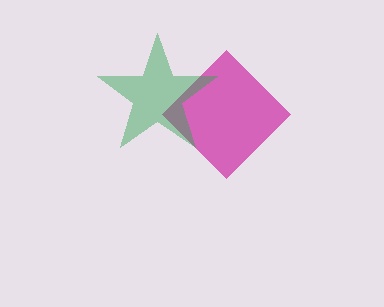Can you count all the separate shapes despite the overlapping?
Yes, there are 2 separate shapes.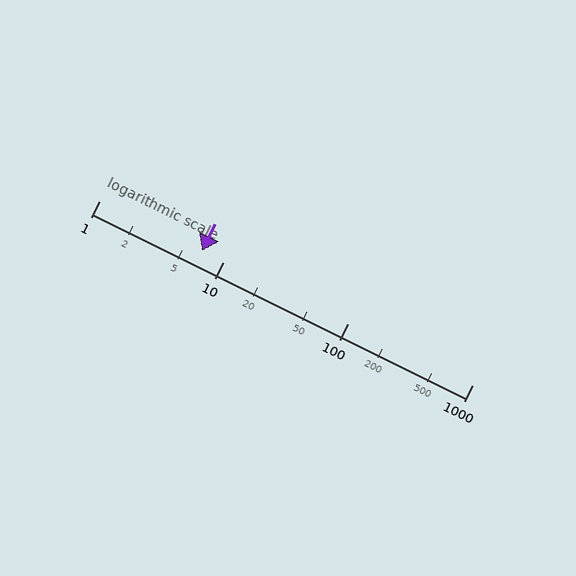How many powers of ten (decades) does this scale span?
The scale spans 3 decades, from 1 to 1000.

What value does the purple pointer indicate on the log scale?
The pointer indicates approximately 6.7.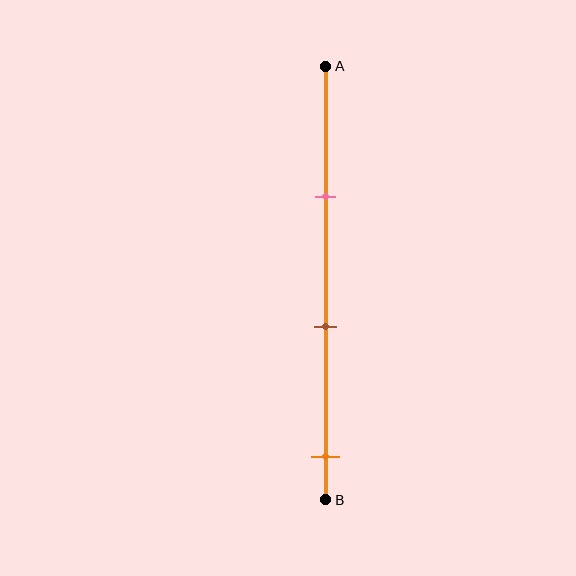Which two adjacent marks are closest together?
The pink and brown marks are the closest adjacent pair.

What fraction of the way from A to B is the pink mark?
The pink mark is approximately 30% (0.3) of the way from A to B.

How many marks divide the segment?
There are 3 marks dividing the segment.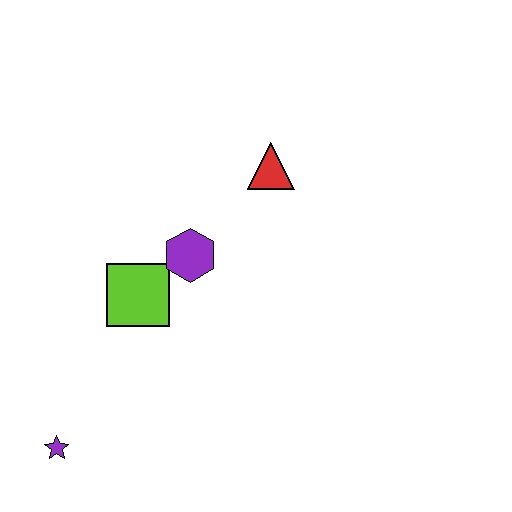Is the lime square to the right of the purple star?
Yes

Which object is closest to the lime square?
The purple hexagon is closest to the lime square.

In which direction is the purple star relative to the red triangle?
The purple star is below the red triangle.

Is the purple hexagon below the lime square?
No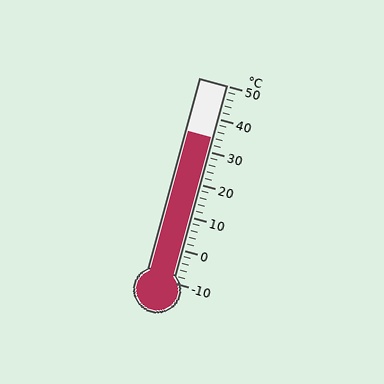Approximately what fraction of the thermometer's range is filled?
The thermometer is filled to approximately 75% of its range.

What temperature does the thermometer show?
The thermometer shows approximately 34°C.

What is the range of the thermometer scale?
The thermometer scale ranges from -10°C to 50°C.